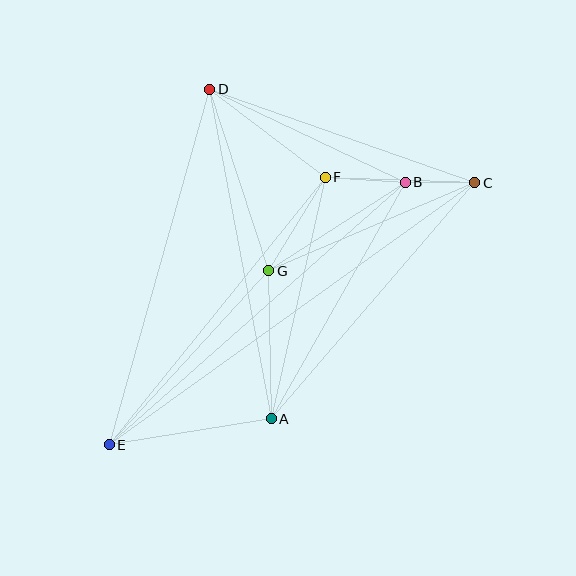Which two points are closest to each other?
Points B and C are closest to each other.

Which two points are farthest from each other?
Points C and E are farthest from each other.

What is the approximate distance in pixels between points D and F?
The distance between D and F is approximately 145 pixels.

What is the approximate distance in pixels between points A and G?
The distance between A and G is approximately 148 pixels.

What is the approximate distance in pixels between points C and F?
The distance between C and F is approximately 150 pixels.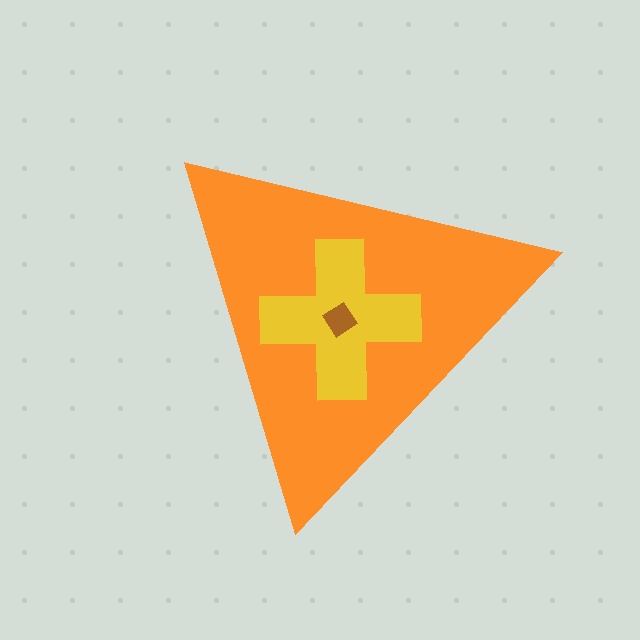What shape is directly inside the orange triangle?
The yellow cross.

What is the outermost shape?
The orange triangle.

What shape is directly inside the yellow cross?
The brown diamond.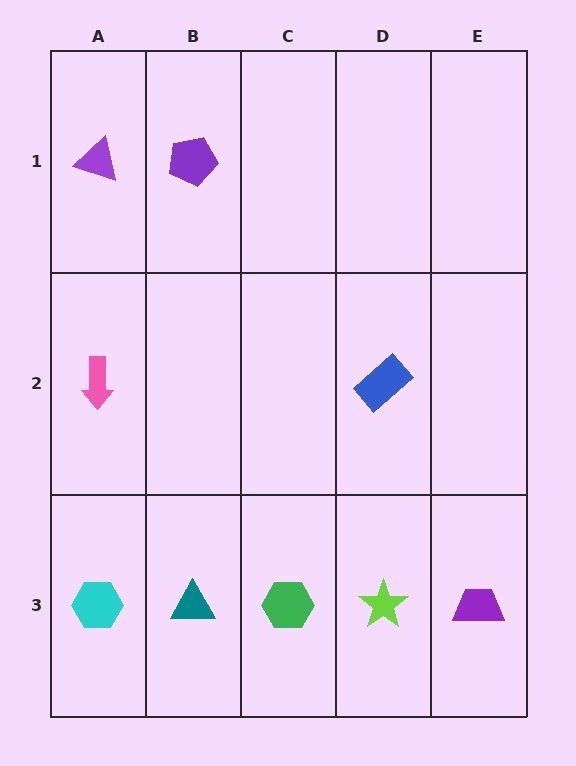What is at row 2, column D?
A blue rectangle.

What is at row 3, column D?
A lime star.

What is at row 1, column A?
A purple triangle.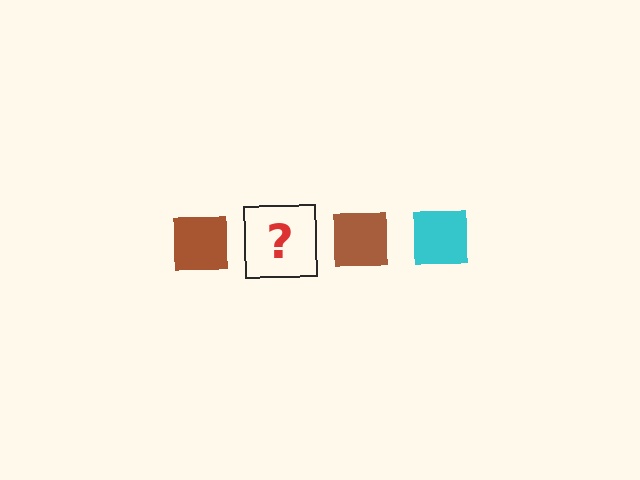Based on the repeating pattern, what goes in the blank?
The blank should be a cyan square.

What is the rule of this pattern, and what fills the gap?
The rule is that the pattern cycles through brown, cyan squares. The gap should be filled with a cyan square.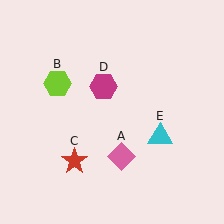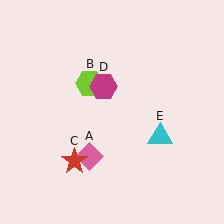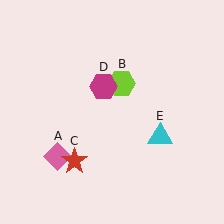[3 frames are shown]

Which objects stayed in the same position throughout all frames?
Red star (object C) and magenta hexagon (object D) and cyan triangle (object E) remained stationary.